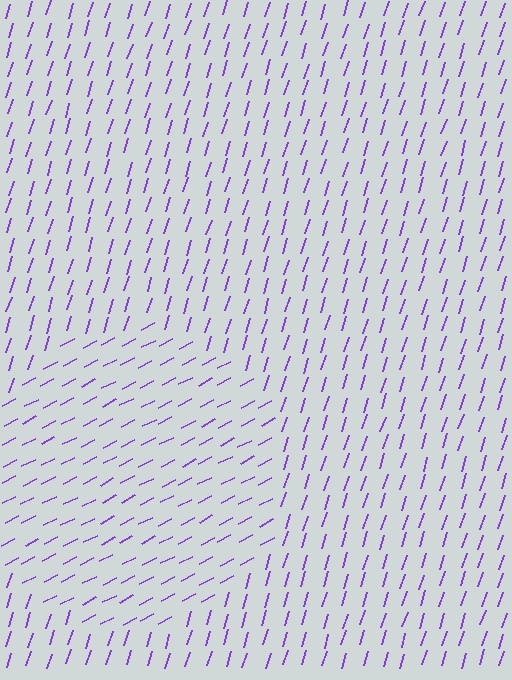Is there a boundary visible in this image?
Yes, there is a texture boundary formed by a change in line orientation.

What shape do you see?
I see a circle.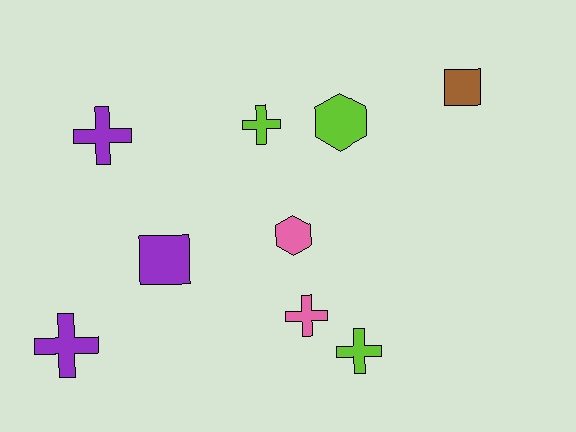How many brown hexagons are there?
There are no brown hexagons.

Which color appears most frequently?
Purple, with 3 objects.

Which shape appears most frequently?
Cross, with 5 objects.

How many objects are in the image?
There are 9 objects.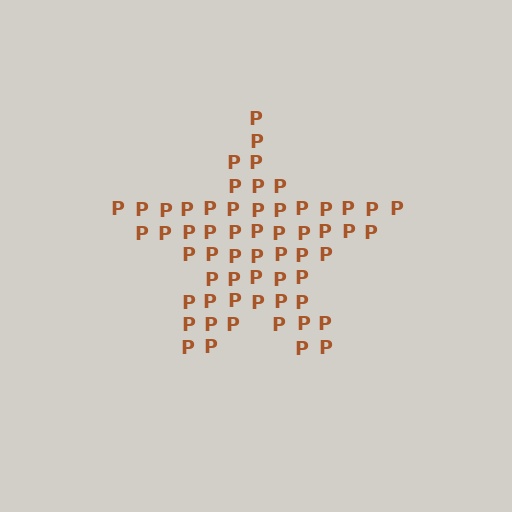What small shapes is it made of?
It is made of small letter P's.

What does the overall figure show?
The overall figure shows a star.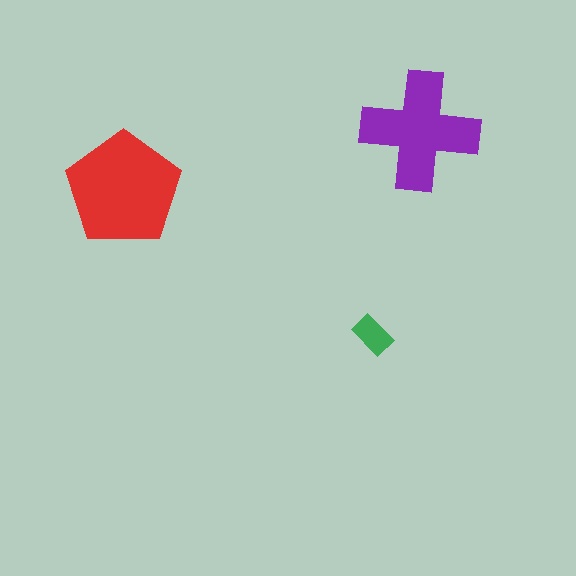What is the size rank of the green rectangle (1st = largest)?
3rd.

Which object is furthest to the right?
The purple cross is rightmost.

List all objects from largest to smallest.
The red pentagon, the purple cross, the green rectangle.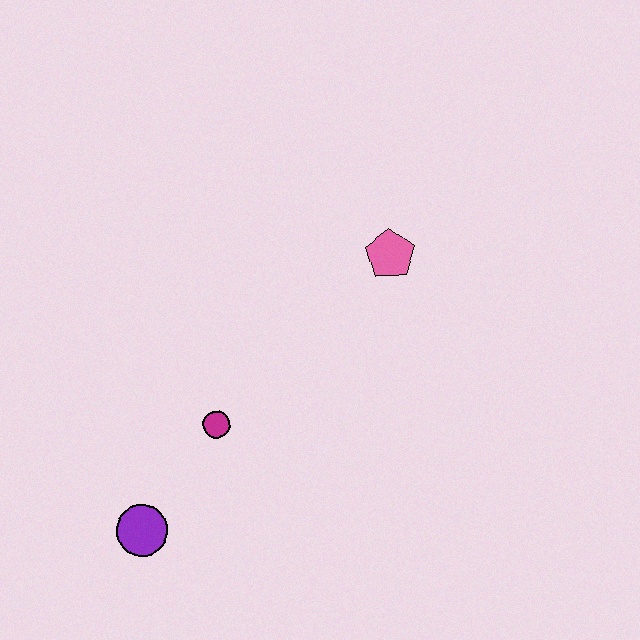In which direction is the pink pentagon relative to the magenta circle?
The pink pentagon is to the right of the magenta circle.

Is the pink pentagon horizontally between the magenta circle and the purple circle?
No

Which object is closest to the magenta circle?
The purple circle is closest to the magenta circle.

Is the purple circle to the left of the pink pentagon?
Yes